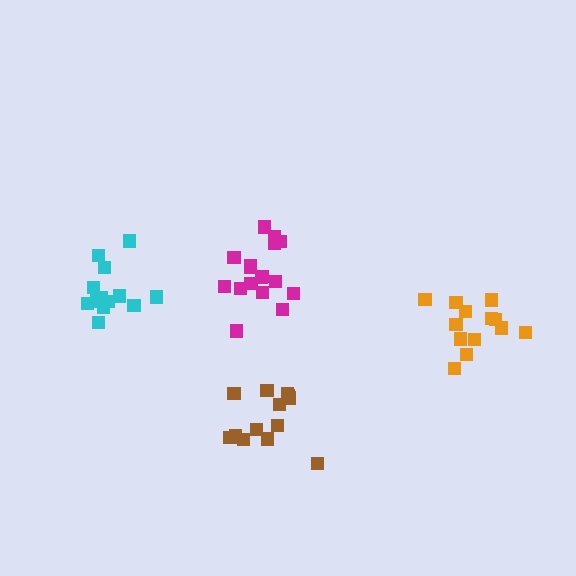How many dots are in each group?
Group 1: 13 dots, Group 2: 17 dots, Group 3: 13 dots, Group 4: 13 dots (56 total).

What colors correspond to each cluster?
The clusters are colored: orange, magenta, cyan, brown.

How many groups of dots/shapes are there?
There are 4 groups.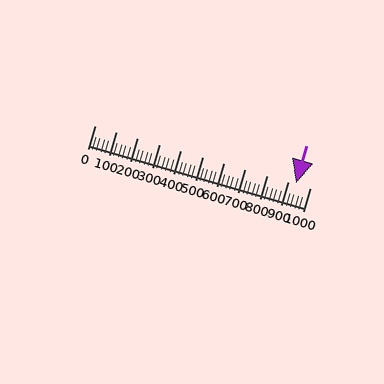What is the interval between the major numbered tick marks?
The major tick marks are spaced 100 units apart.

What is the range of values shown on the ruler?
The ruler shows values from 0 to 1000.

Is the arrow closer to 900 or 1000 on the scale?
The arrow is closer to 900.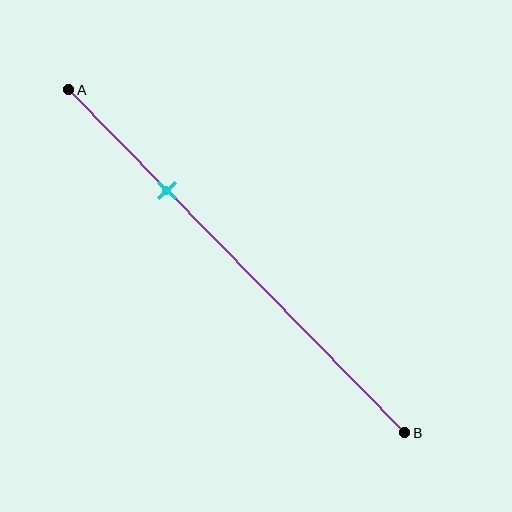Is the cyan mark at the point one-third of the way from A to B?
No, the mark is at about 30% from A, not at the 33% one-third point.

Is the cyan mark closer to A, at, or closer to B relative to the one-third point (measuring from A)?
The cyan mark is closer to point A than the one-third point of segment AB.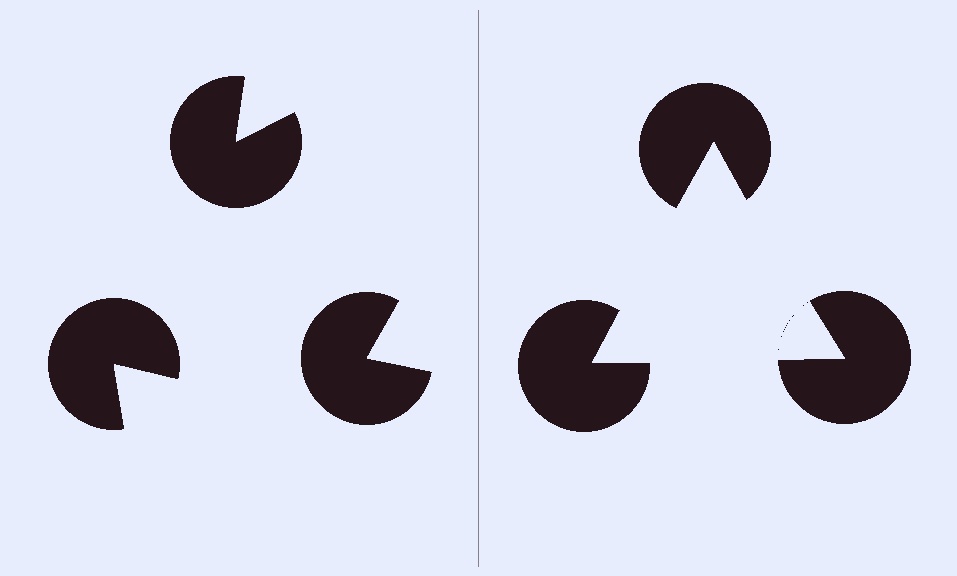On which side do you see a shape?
An illusory triangle appears on the right side. On the left side the wedge cuts are rotated, so no coherent shape forms.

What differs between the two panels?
The pac-man discs are positioned identically on both sides; only the wedge orientations differ. On the right they align to a triangle; on the left they are misaligned.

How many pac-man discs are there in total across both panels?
6 — 3 on each side.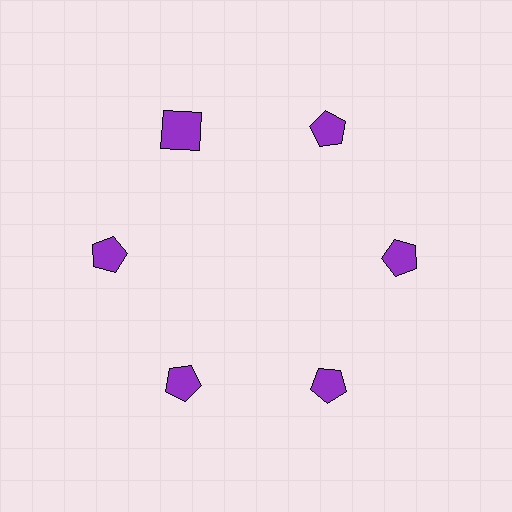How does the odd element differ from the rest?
It has a different shape: square instead of pentagon.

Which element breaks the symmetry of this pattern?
The purple square at roughly the 11 o'clock position breaks the symmetry. All other shapes are purple pentagons.